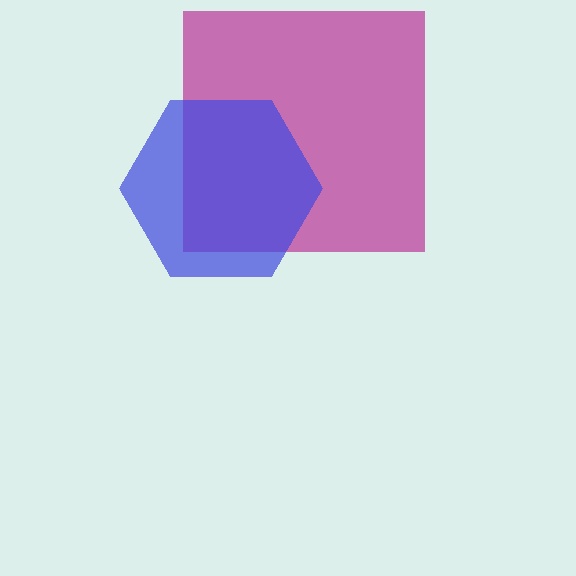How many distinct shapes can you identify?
There are 2 distinct shapes: a magenta square, a blue hexagon.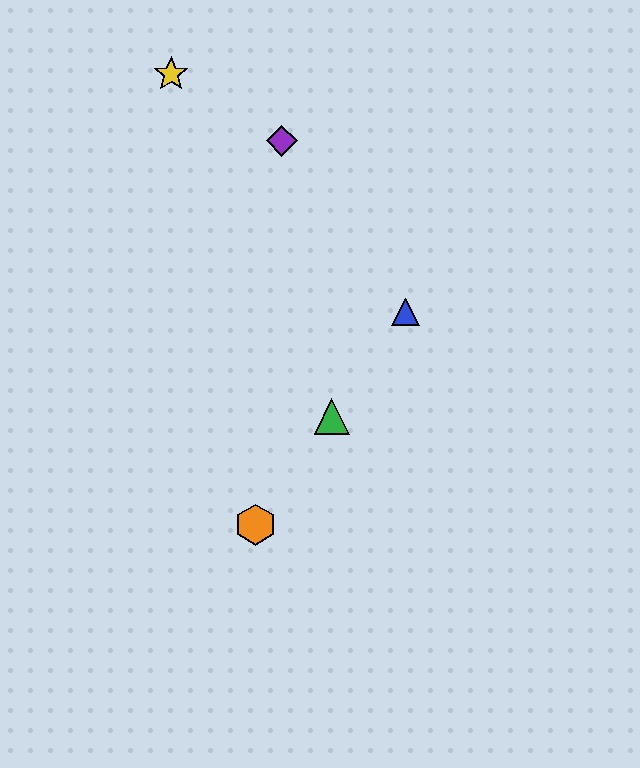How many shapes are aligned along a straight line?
4 shapes (the red hexagon, the blue triangle, the green triangle, the orange hexagon) are aligned along a straight line.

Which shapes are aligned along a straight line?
The red hexagon, the blue triangle, the green triangle, the orange hexagon are aligned along a straight line.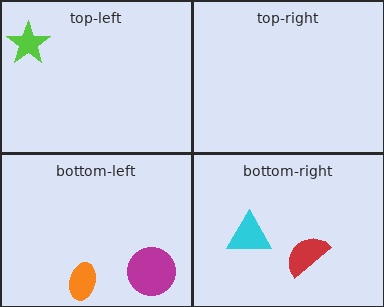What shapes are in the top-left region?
The lime star.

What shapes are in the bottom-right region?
The red semicircle, the cyan triangle.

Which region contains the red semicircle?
The bottom-right region.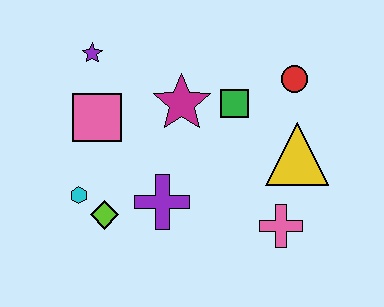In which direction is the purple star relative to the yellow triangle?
The purple star is to the left of the yellow triangle.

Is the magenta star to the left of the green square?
Yes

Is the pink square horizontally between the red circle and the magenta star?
No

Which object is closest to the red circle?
The green square is closest to the red circle.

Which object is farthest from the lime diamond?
The red circle is farthest from the lime diamond.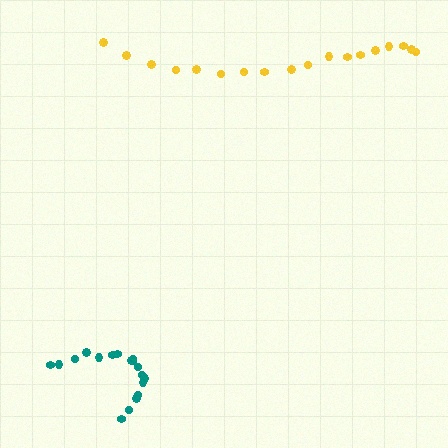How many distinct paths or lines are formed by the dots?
There are 2 distinct paths.